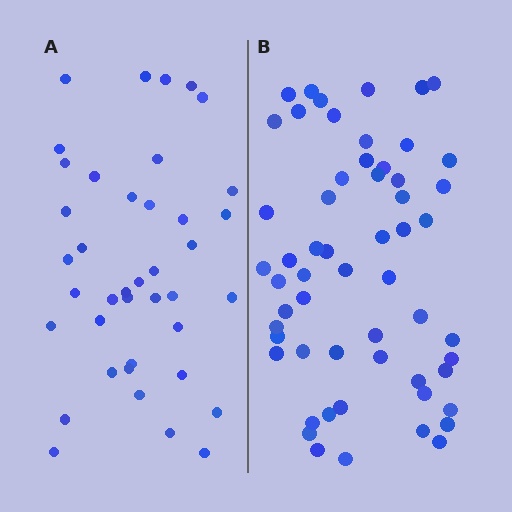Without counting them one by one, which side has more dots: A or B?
Region B (the right region) has more dots.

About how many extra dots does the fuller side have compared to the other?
Region B has approximately 15 more dots than region A.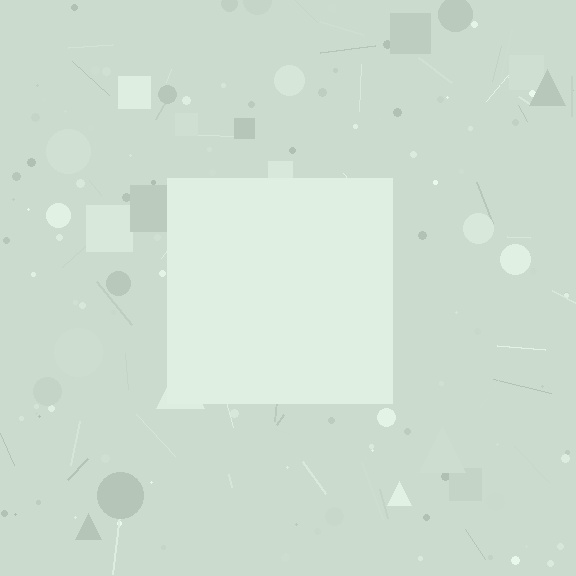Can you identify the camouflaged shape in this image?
The camouflaged shape is a square.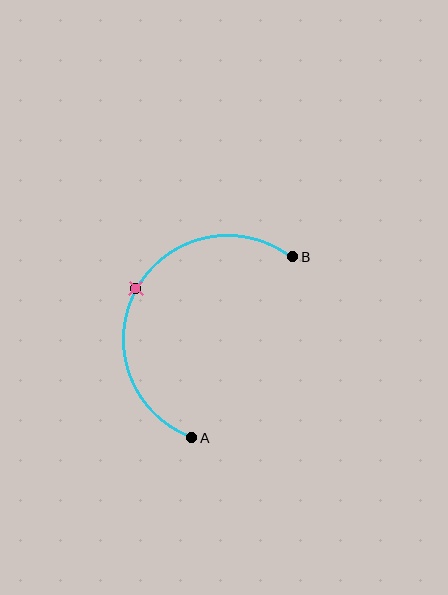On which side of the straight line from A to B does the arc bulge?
The arc bulges to the left of the straight line connecting A and B.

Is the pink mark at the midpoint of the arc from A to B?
Yes. The pink mark lies on the arc at equal arc-length from both A and B — it is the arc midpoint.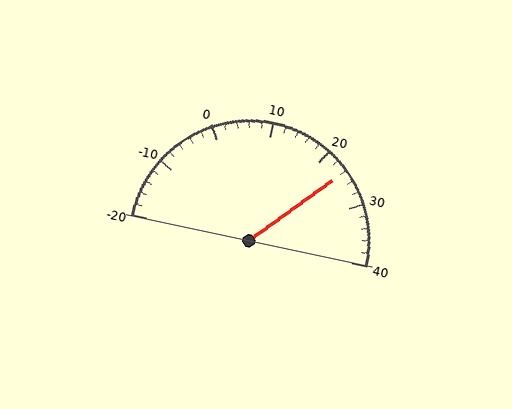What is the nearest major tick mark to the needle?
The nearest major tick mark is 20.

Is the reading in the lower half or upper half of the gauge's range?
The reading is in the upper half of the range (-20 to 40).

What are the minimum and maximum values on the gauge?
The gauge ranges from -20 to 40.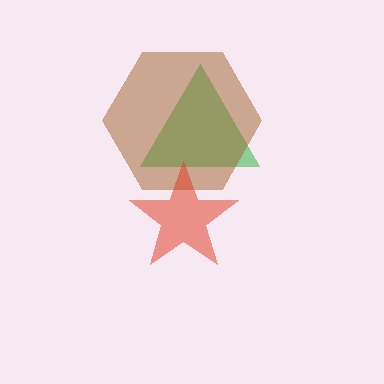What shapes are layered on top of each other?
The layered shapes are: a green triangle, a brown hexagon, a red star.